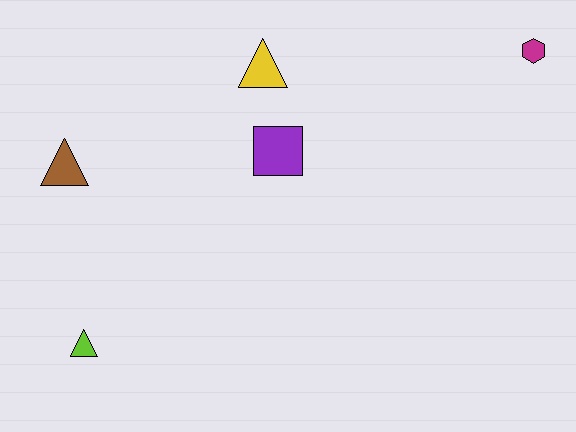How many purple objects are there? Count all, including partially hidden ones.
There is 1 purple object.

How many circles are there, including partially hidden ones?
There are no circles.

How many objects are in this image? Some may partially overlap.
There are 5 objects.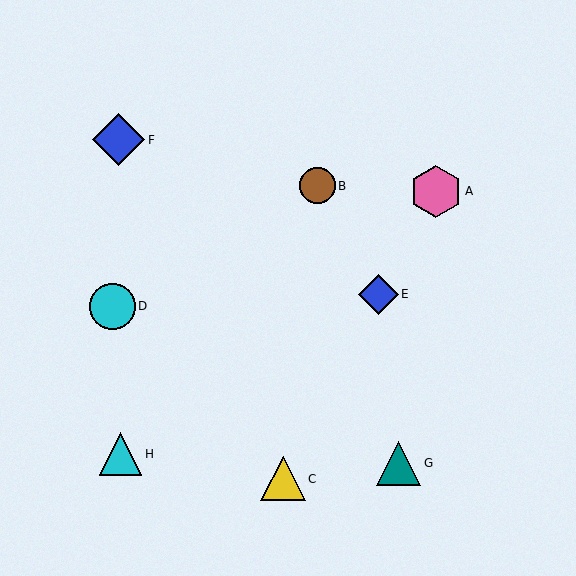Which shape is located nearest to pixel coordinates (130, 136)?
The blue diamond (labeled F) at (119, 140) is nearest to that location.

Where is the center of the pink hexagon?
The center of the pink hexagon is at (436, 191).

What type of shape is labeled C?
Shape C is a yellow triangle.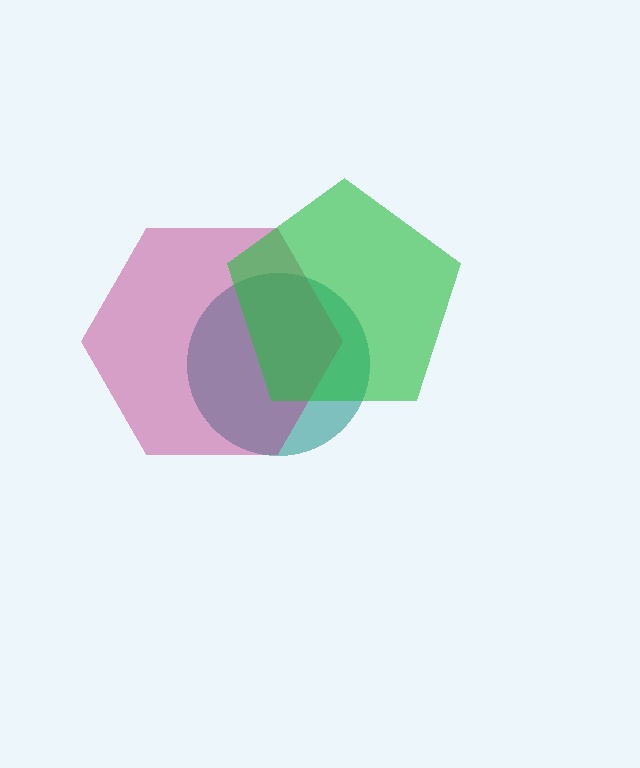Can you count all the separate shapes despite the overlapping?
Yes, there are 3 separate shapes.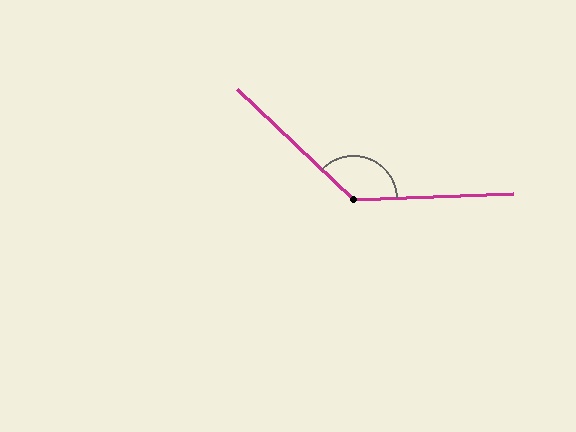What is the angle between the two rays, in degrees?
Approximately 134 degrees.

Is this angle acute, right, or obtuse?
It is obtuse.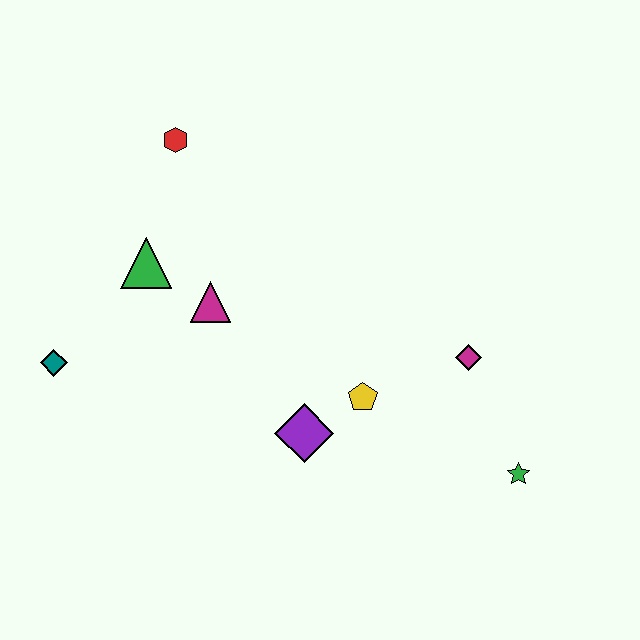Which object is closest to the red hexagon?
The green triangle is closest to the red hexagon.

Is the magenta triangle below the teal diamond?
No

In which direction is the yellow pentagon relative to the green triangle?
The yellow pentagon is to the right of the green triangle.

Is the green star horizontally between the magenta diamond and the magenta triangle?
No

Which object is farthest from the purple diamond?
The red hexagon is farthest from the purple diamond.